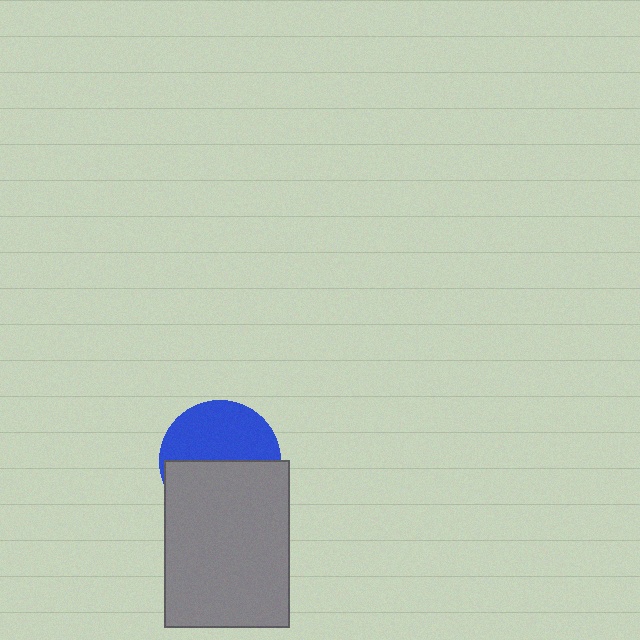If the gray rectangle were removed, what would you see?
You would see the complete blue circle.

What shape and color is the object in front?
The object in front is a gray rectangle.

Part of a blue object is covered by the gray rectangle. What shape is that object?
It is a circle.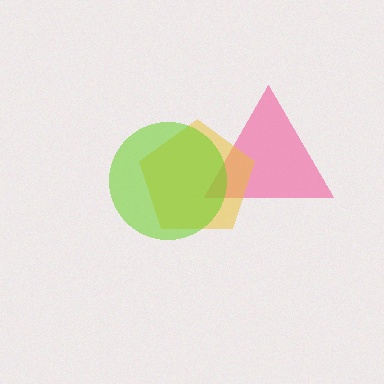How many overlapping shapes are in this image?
There are 3 overlapping shapes in the image.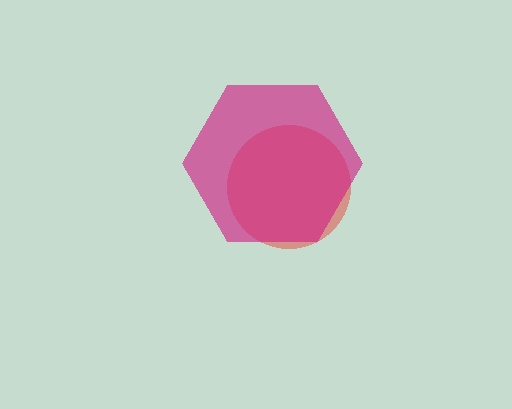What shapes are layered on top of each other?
The layered shapes are: a red circle, a magenta hexagon.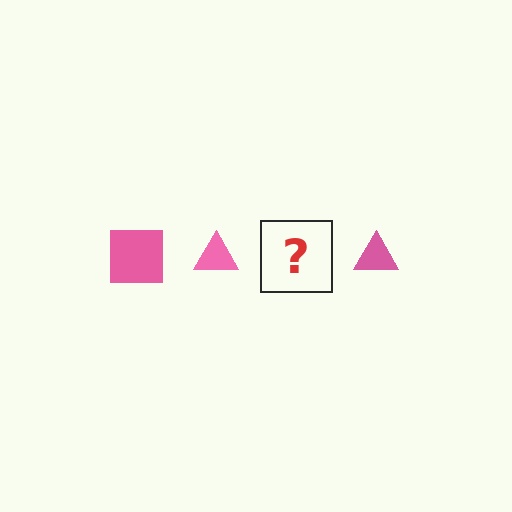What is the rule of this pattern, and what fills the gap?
The rule is that the pattern cycles through square, triangle shapes in pink. The gap should be filled with a pink square.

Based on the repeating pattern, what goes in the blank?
The blank should be a pink square.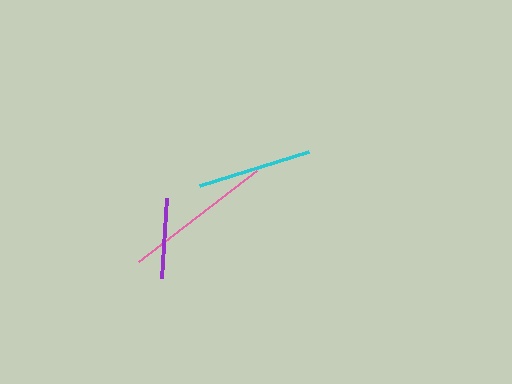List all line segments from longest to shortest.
From longest to shortest: pink, cyan, purple.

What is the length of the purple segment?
The purple segment is approximately 80 pixels long.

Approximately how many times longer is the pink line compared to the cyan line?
The pink line is approximately 1.3 times the length of the cyan line.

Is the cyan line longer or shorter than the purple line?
The cyan line is longer than the purple line.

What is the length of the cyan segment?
The cyan segment is approximately 115 pixels long.